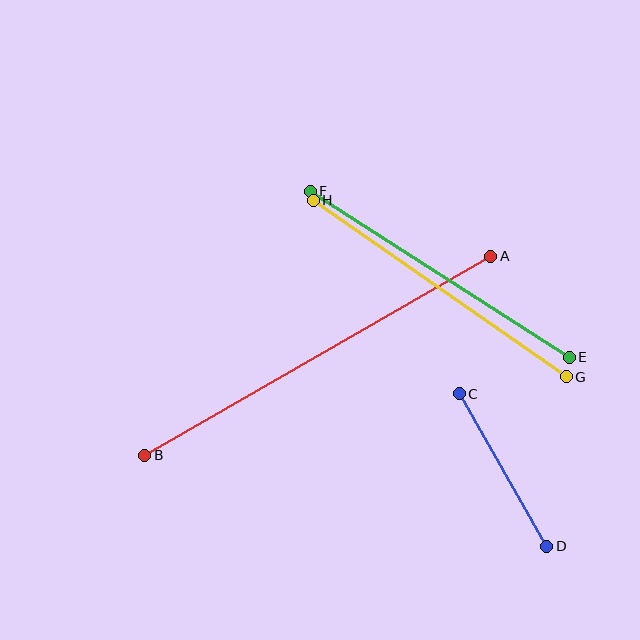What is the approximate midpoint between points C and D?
The midpoint is at approximately (503, 470) pixels.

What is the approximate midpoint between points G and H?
The midpoint is at approximately (440, 288) pixels.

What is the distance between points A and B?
The distance is approximately 399 pixels.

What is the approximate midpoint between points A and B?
The midpoint is at approximately (318, 356) pixels.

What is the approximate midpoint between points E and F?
The midpoint is at approximately (440, 274) pixels.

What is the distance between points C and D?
The distance is approximately 176 pixels.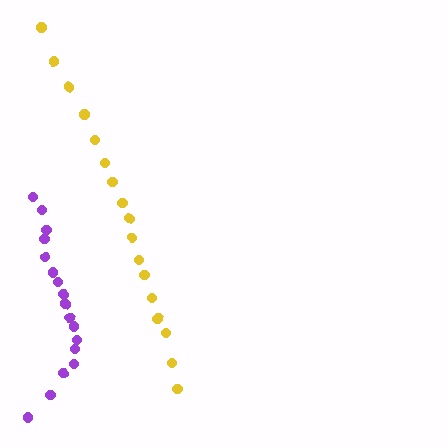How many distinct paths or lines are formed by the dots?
There are 2 distinct paths.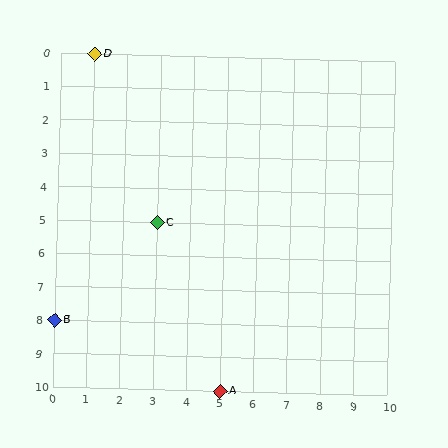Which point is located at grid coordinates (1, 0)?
Point D is at (1, 0).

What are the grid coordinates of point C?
Point C is at grid coordinates (3, 5).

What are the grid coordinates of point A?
Point A is at grid coordinates (5, 10).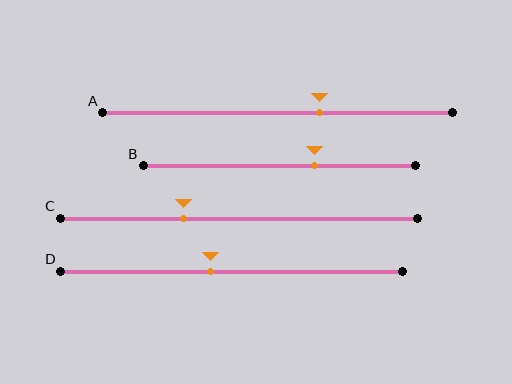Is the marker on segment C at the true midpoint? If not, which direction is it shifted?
No, the marker on segment C is shifted to the left by about 16% of the segment length.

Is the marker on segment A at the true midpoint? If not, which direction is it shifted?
No, the marker on segment A is shifted to the right by about 12% of the segment length.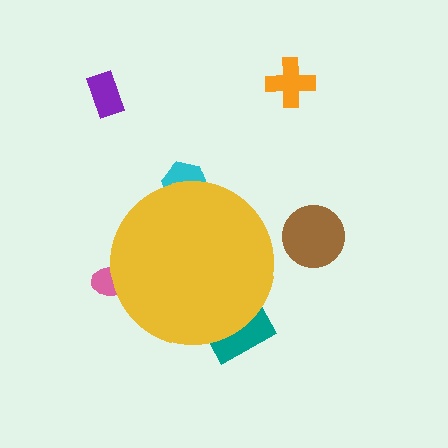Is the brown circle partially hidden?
No, the brown circle is fully visible.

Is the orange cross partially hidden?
No, the orange cross is fully visible.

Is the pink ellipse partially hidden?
Yes, the pink ellipse is partially hidden behind the yellow circle.